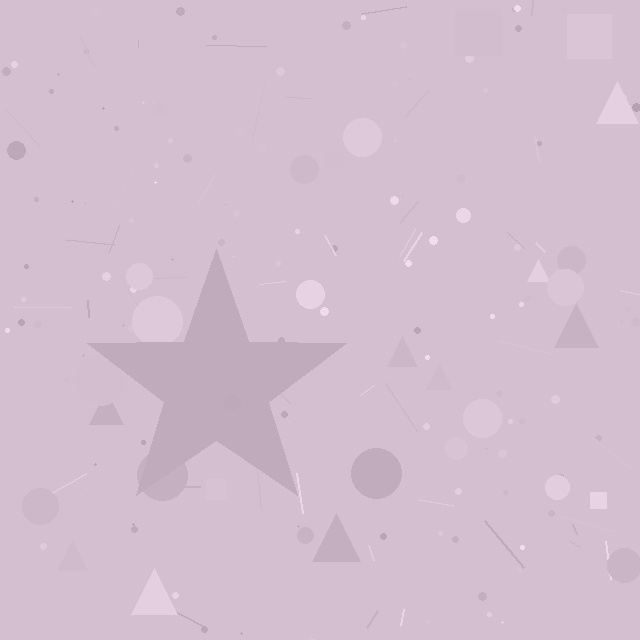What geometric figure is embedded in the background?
A star is embedded in the background.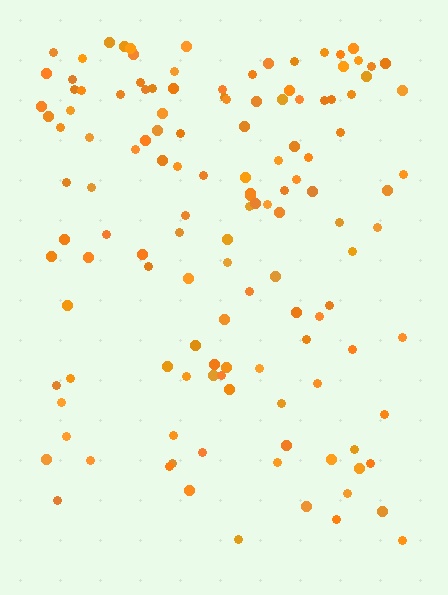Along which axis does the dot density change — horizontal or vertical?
Vertical.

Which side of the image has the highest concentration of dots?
The top.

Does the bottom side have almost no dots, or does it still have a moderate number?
Still a moderate number, just noticeably fewer than the top.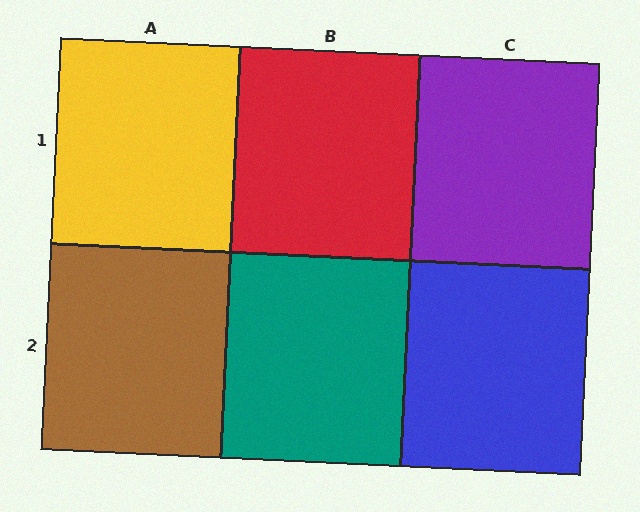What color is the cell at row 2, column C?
Blue.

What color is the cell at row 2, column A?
Brown.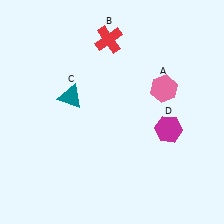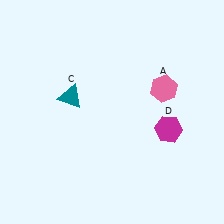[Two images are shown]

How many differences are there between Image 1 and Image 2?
There is 1 difference between the two images.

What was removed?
The red cross (B) was removed in Image 2.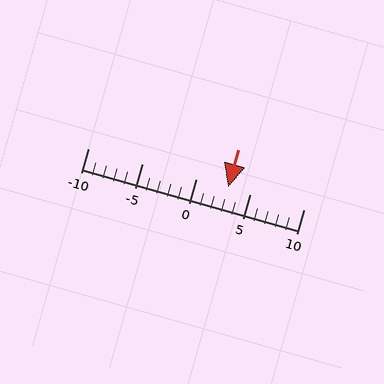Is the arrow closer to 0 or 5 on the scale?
The arrow is closer to 5.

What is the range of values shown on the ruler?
The ruler shows values from -10 to 10.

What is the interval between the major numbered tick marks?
The major tick marks are spaced 5 units apart.